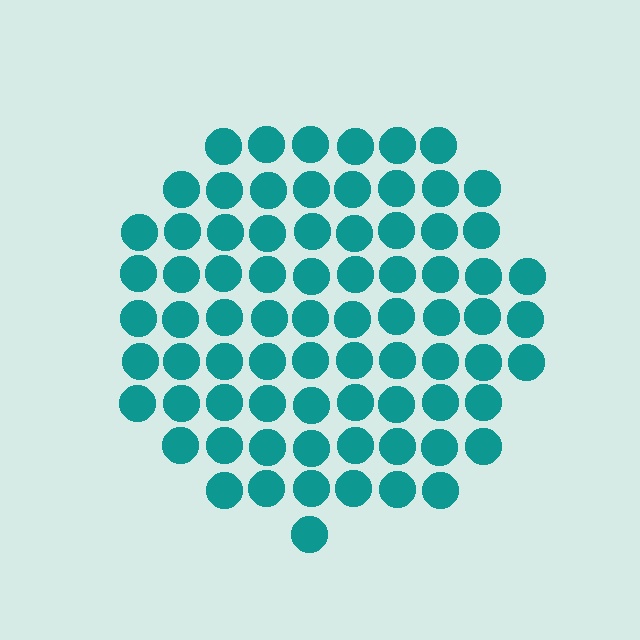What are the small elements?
The small elements are circles.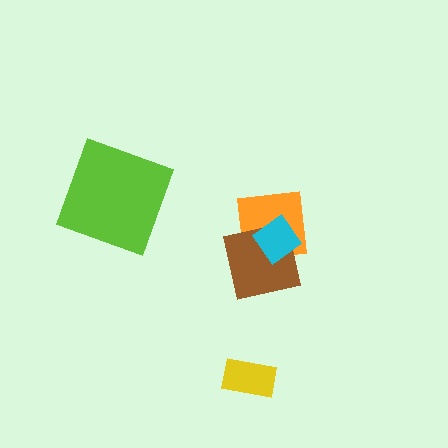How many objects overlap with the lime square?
0 objects overlap with the lime square.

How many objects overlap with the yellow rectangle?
0 objects overlap with the yellow rectangle.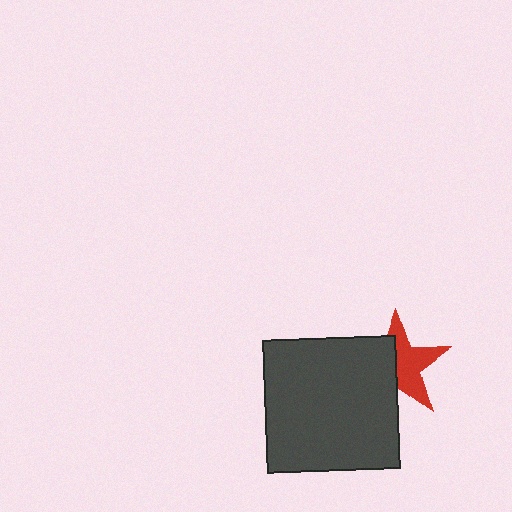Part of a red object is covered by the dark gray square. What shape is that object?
It is a star.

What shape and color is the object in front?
The object in front is a dark gray square.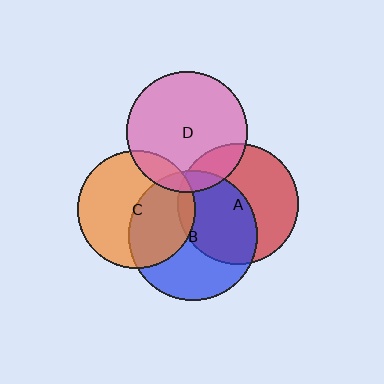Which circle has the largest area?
Circle B (blue).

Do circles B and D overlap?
Yes.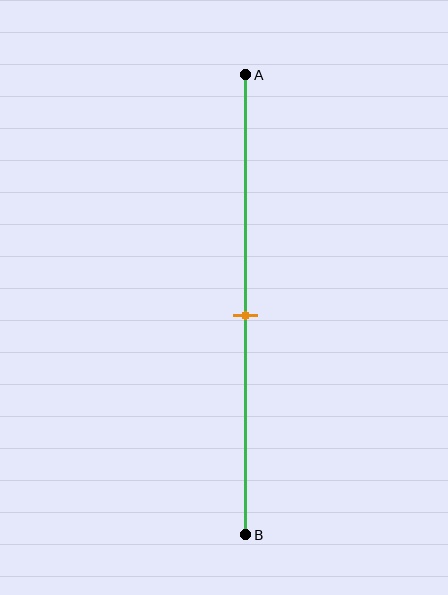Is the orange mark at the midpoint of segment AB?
Yes, the mark is approximately at the midpoint.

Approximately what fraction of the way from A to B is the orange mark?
The orange mark is approximately 50% of the way from A to B.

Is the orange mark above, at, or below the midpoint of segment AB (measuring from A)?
The orange mark is approximately at the midpoint of segment AB.